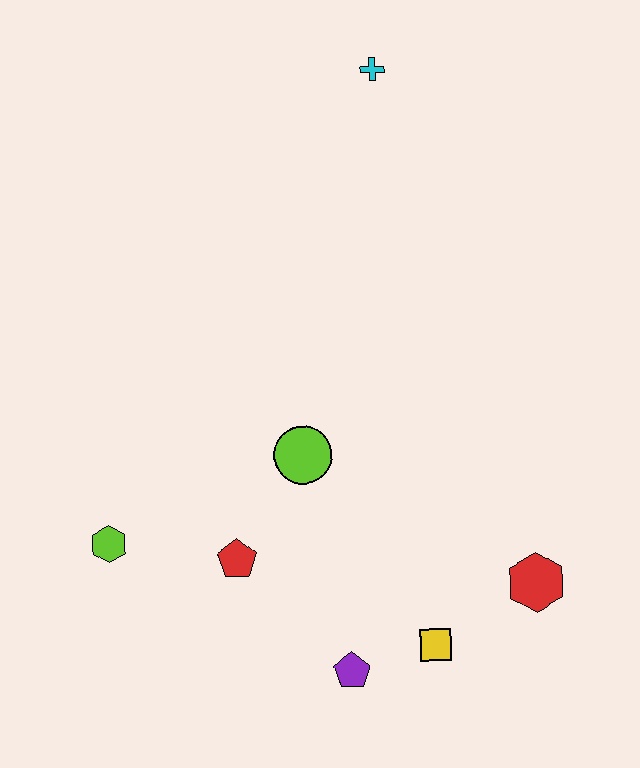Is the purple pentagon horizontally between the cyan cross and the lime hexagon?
Yes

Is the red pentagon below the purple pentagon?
No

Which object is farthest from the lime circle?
The cyan cross is farthest from the lime circle.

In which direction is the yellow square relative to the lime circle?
The yellow square is below the lime circle.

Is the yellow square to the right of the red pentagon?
Yes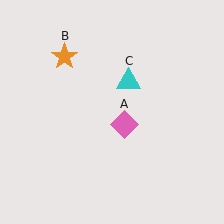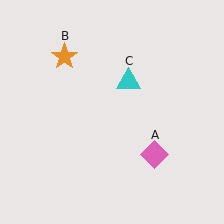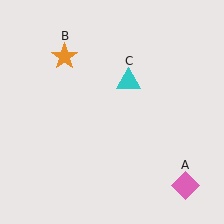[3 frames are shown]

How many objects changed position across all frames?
1 object changed position: pink diamond (object A).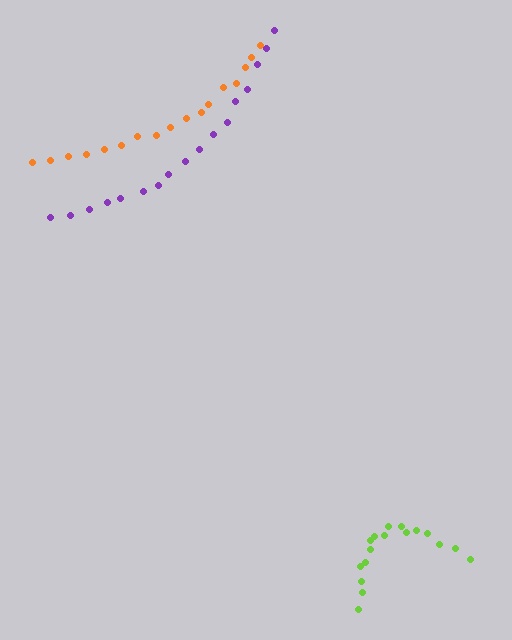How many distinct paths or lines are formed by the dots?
There are 3 distinct paths.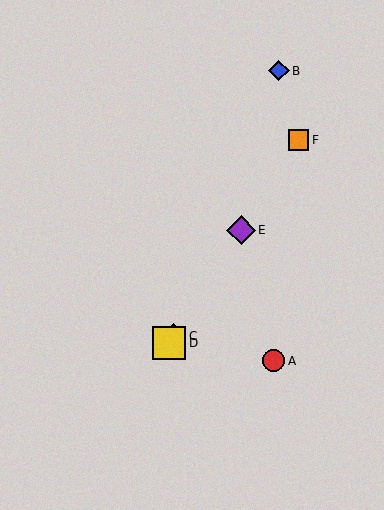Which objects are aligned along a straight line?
Objects C, D, E, F are aligned along a straight line.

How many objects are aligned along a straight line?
4 objects (C, D, E, F) are aligned along a straight line.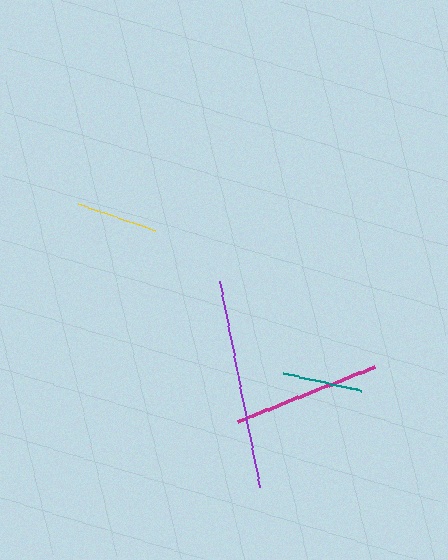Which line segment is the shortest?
The teal line is the shortest at approximately 80 pixels.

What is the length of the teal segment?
The teal segment is approximately 80 pixels long.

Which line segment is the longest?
The purple line is the longest at approximately 210 pixels.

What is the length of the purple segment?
The purple segment is approximately 210 pixels long.